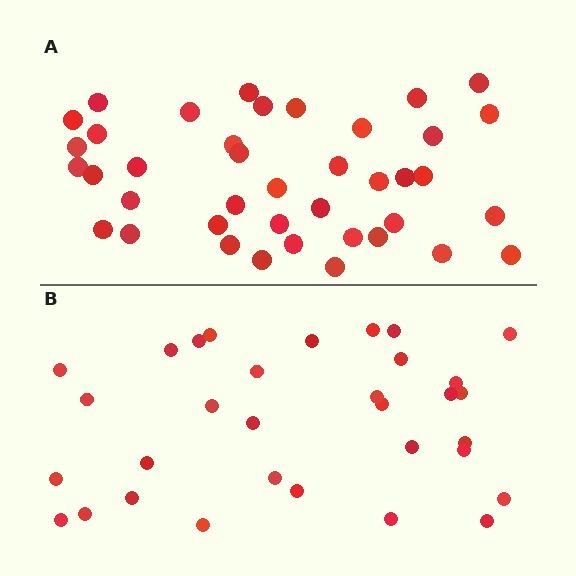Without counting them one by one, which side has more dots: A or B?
Region A (the top region) has more dots.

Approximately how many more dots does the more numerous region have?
Region A has roughly 8 or so more dots than region B.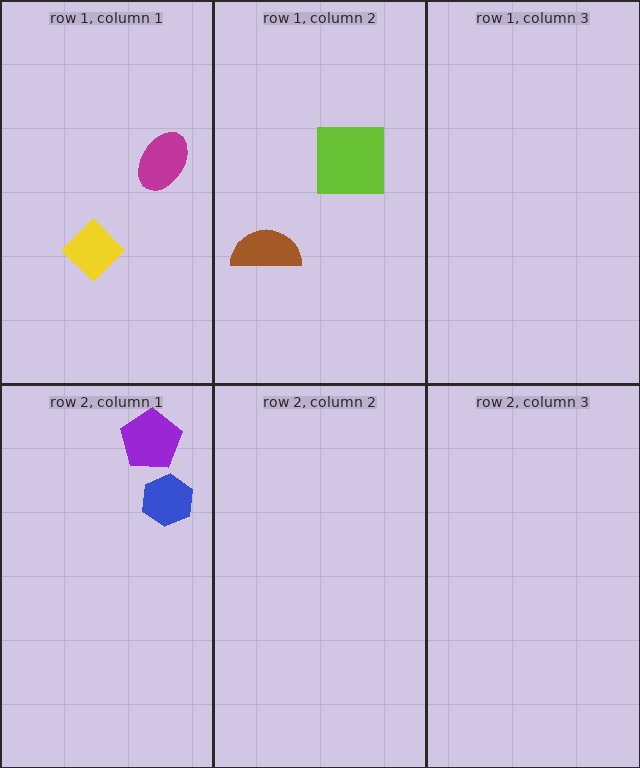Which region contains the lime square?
The row 1, column 2 region.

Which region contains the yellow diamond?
The row 1, column 1 region.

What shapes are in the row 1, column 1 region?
The magenta ellipse, the yellow diamond.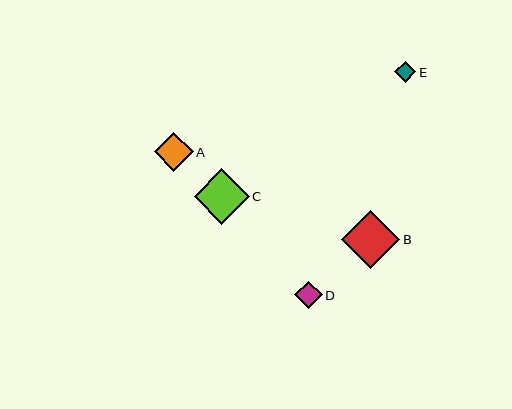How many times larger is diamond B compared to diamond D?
Diamond B is approximately 2.1 times the size of diamond D.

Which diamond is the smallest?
Diamond E is the smallest with a size of approximately 21 pixels.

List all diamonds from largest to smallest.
From largest to smallest: B, C, A, D, E.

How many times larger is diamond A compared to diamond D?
Diamond A is approximately 1.4 times the size of diamond D.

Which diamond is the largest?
Diamond B is the largest with a size of approximately 58 pixels.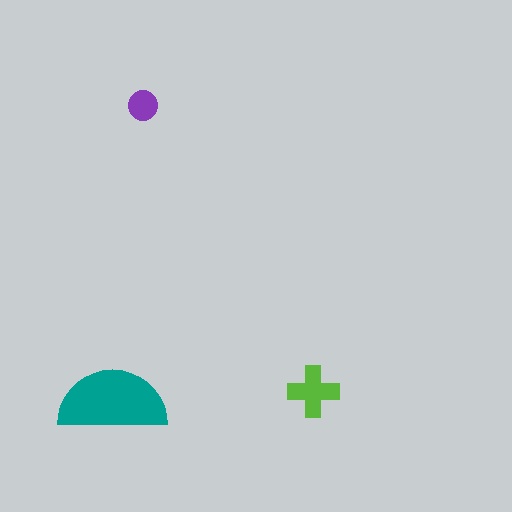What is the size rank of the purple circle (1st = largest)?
3rd.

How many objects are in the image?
There are 3 objects in the image.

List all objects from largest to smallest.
The teal semicircle, the lime cross, the purple circle.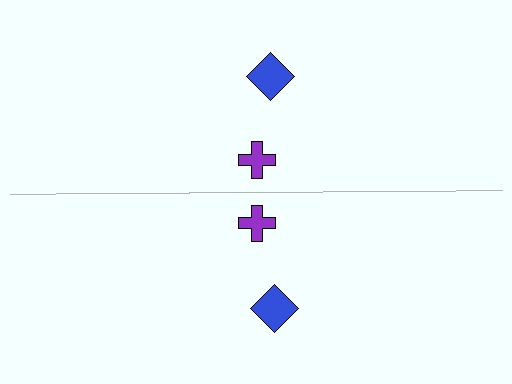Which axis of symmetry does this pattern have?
The pattern has a horizontal axis of symmetry running through the center of the image.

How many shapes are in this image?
There are 4 shapes in this image.